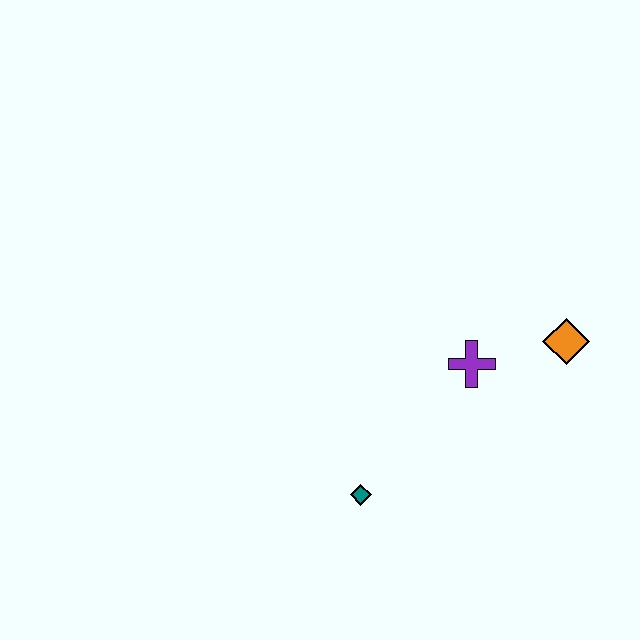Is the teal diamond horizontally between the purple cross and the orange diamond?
No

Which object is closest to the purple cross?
The orange diamond is closest to the purple cross.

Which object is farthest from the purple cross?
The teal diamond is farthest from the purple cross.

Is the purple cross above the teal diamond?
Yes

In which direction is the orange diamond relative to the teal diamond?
The orange diamond is to the right of the teal diamond.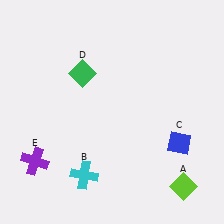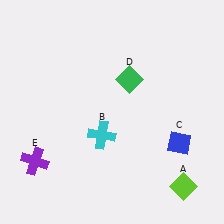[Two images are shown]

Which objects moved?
The objects that moved are: the cyan cross (B), the green diamond (D).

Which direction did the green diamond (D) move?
The green diamond (D) moved right.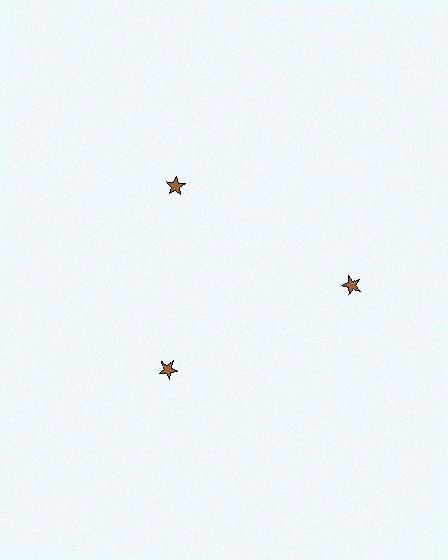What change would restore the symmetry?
The symmetry would be restored by moving it inward, back onto the ring so that all 3 stars sit at equal angles and equal distance from the center.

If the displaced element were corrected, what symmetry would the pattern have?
It would have 3-fold rotational symmetry — the pattern would map onto itself every 120 degrees.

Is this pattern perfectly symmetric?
No. The 3 brown stars are arranged in a ring, but one element near the 3 o'clock position is pushed outward from the center, breaking the 3-fold rotational symmetry.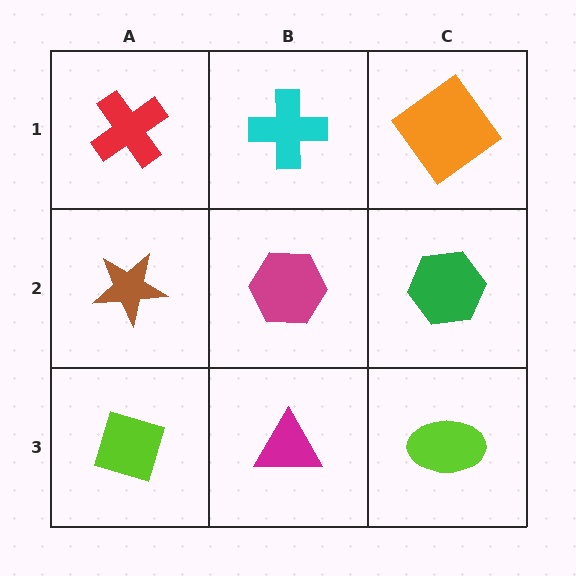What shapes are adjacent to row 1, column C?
A green hexagon (row 2, column C), a cyan cross (row 1, column B).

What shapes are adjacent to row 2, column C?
An orange diamond (row 1, column C), a lime ellipse (row 3, column C), a magenta hexagon (row 2, column B).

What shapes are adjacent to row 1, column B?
A magenta hexagon (row 2, column B), a red cross (row 1, column A), an orange diamond (row 1, column C).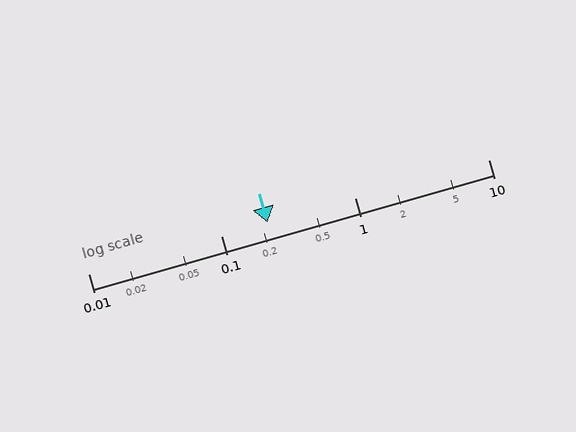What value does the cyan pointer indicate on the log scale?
The pointer indicates approximately 0.22.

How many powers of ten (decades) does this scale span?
The scale spans 3 decades, from 0.01 to 10.